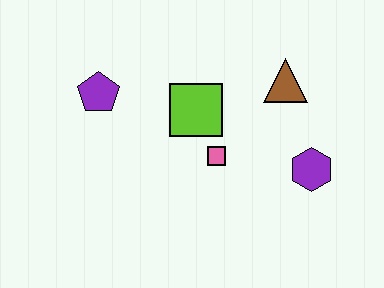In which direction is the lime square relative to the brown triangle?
The lime square is to the left of the brown triangle.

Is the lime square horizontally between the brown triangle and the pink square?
No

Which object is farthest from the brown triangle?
The purple pentagon is farthest from the brown triangle.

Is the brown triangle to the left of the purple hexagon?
Yes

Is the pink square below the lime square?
Yes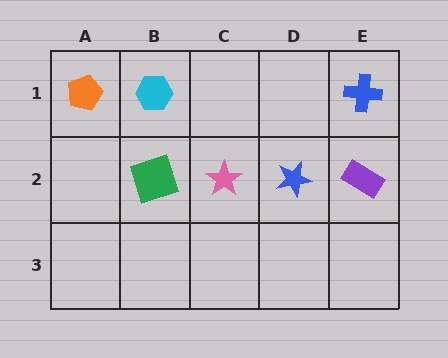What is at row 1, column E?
A blue cross.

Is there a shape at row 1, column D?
No, that cell is empty.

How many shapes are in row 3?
0 shapes.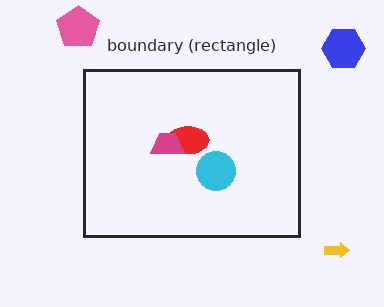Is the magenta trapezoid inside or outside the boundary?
Inside.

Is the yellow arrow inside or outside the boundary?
Outside.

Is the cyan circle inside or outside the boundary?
Inside.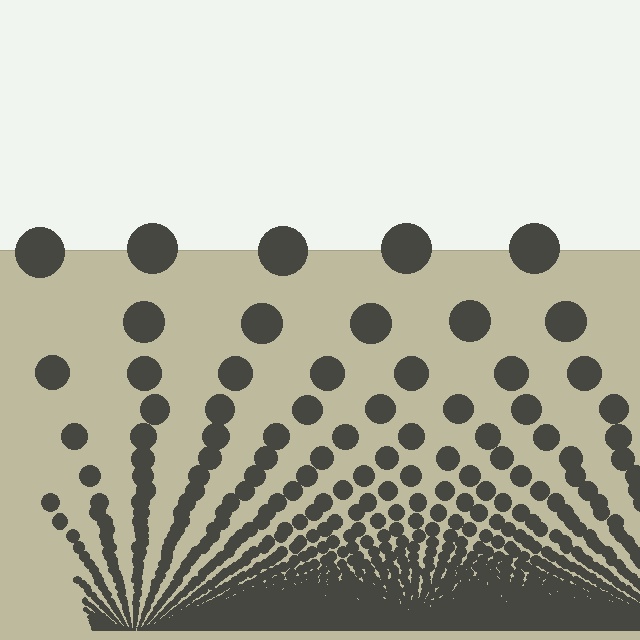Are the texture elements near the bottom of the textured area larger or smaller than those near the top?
Smaller. The gradient is inverted — elements near the bottom are smaller and denser.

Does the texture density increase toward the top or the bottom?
Density increases toward the bottom.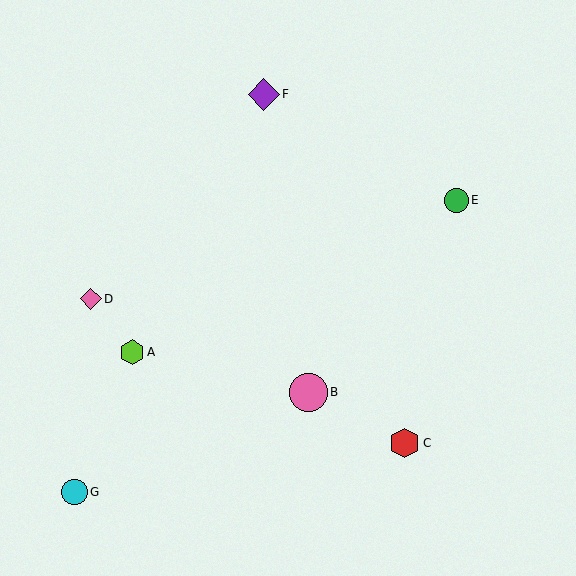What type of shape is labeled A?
Shape A is a lime hexagon.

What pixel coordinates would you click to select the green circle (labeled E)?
Click at (456, 200) to select the green circle E.